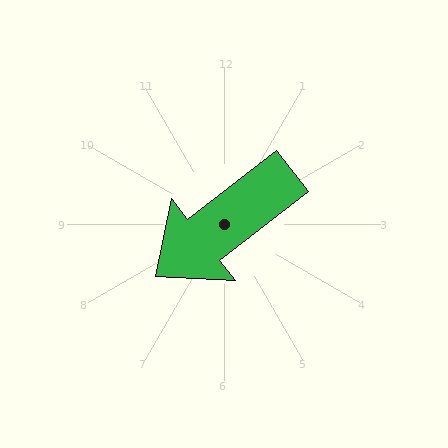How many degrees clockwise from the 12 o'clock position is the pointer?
Approximately 232 degrees.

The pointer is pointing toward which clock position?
Roughly 8 o'clock.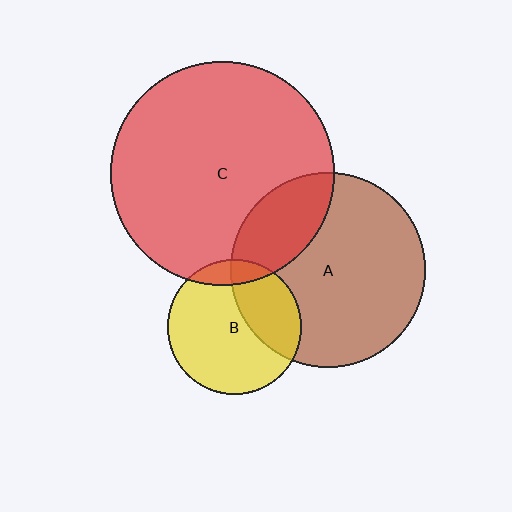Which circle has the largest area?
Circle C (red).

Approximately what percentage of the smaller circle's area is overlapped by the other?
Approximately 30%.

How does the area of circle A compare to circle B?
Approximately 2.1 times.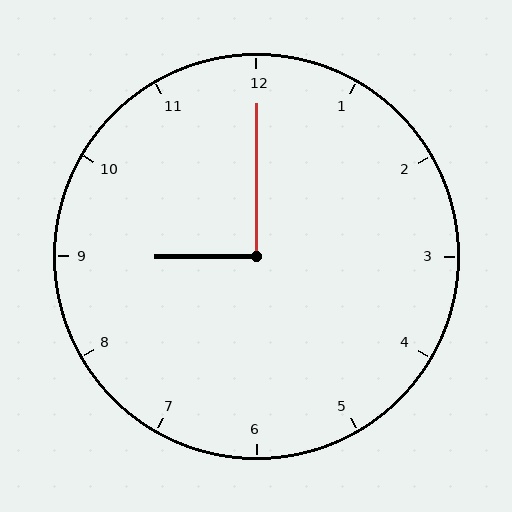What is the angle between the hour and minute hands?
Approximately 90 degrees.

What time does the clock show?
9:00.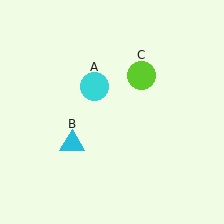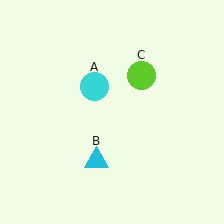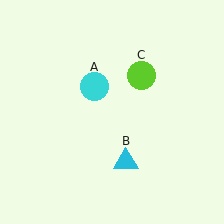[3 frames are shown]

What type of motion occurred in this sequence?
The cyan triangle (object B) rotated counterclockwise around the center of the scene.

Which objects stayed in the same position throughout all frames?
Cyan circle (object A) and lime circle (object C) remained stationary.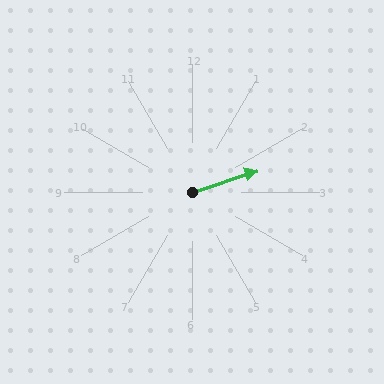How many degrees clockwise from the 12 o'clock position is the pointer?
Approximately 72 degrees.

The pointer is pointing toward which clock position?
Roughly 2 o'clock.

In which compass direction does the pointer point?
East.